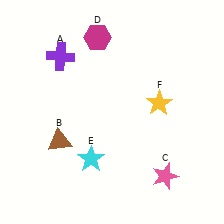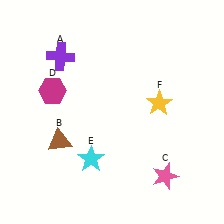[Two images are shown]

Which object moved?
The magenta hexagon (D) moved down.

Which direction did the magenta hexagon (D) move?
The magenta hexagon (D) moved down.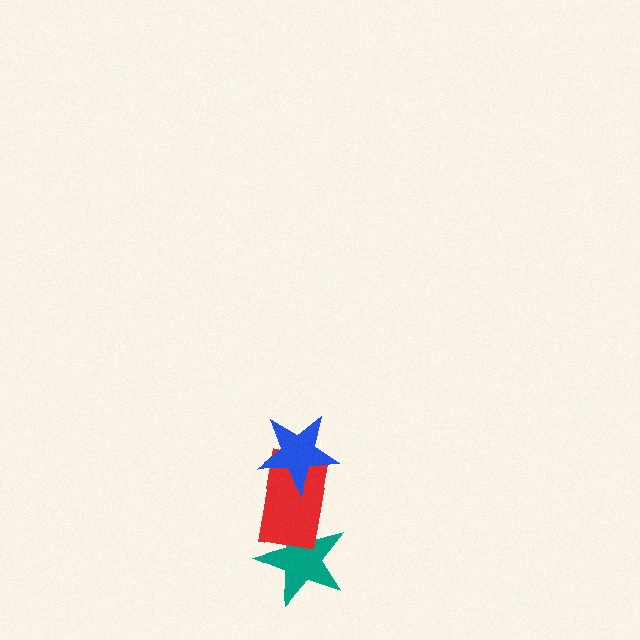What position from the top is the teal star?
The teal star is 3rd from the top.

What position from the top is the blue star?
The blue star is 1st from the top.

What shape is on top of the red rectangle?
The blue star is on top of the red rectangle.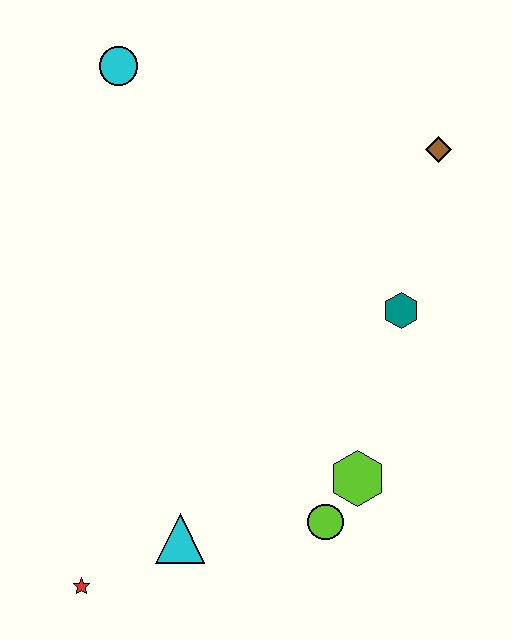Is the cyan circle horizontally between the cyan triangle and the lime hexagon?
No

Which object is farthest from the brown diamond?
The red star is farthest from the brown diamond.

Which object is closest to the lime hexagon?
The lime circle is closest to the lime hexagon.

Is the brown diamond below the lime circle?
No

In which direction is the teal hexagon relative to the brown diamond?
The teal hexagon is below the brown diamond.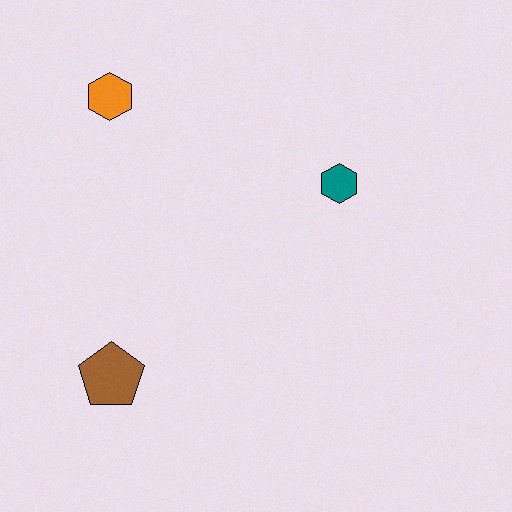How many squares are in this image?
There are no squares.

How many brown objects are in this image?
There is 1 brown object.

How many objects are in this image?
There are 3 objects.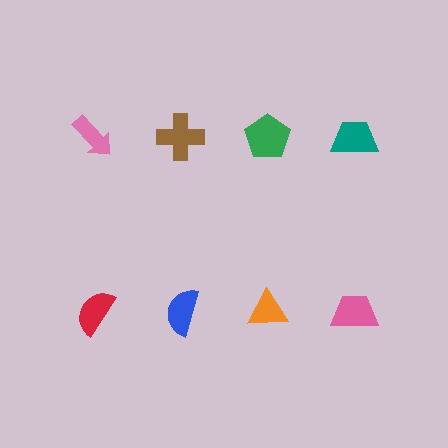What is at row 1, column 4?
A teal trapezoid.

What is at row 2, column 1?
A red semicircle.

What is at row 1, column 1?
A pink arrow.